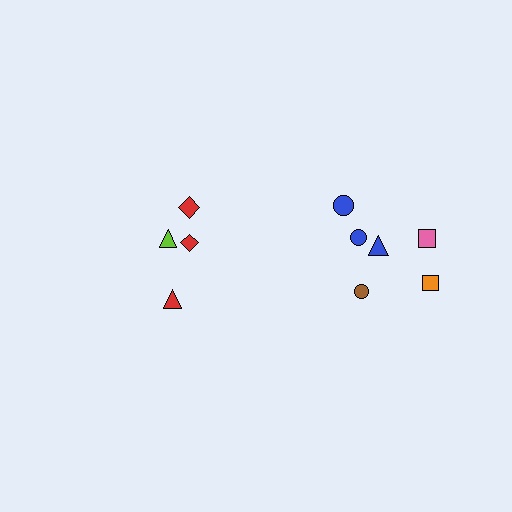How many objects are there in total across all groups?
There are 10 objects.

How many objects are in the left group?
There are 4 objects.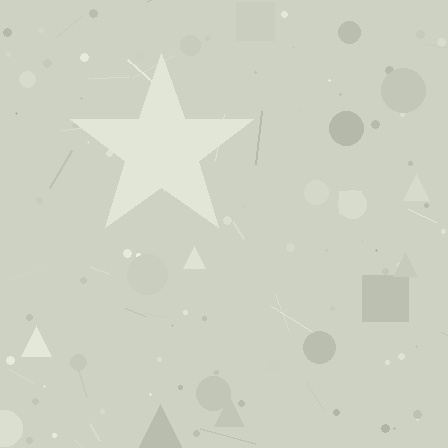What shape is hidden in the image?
A star is hidden in the image.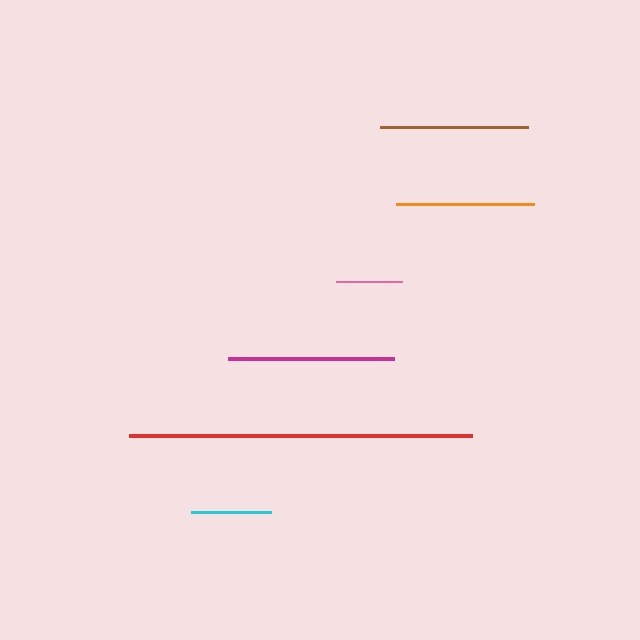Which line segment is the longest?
The red line is the longest at approximately 343 pixels.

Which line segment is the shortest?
The pink line is the shortest at approximately 66 pixels.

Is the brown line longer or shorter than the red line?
The red line is longer than the brown line.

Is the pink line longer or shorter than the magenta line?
The magenta line is longer than the pink line.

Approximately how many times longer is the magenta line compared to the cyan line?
The magenta line is approximately 2.1 times the length of the cyan line.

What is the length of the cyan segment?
The cyan segment is approximately 80 pixels long.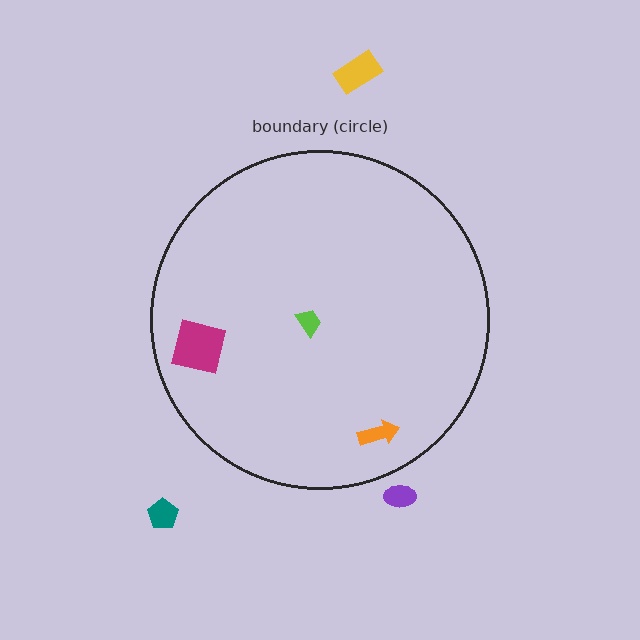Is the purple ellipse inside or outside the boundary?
Outside.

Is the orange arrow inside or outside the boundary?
Inside.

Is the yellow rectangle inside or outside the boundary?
Outside.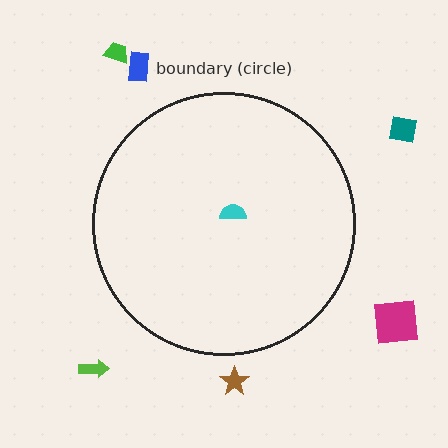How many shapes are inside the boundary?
1 inside, 6 outside.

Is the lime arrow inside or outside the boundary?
Outside.